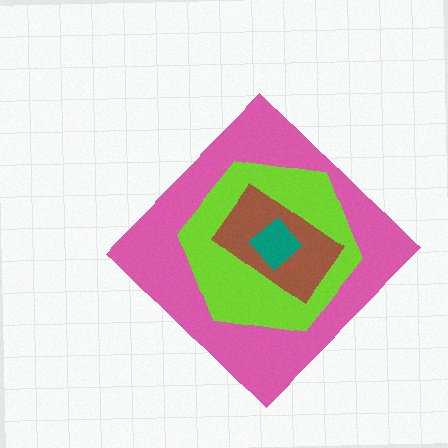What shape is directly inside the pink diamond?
The lime hexagon.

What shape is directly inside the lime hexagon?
The brown rectangle.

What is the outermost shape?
The pink diamond.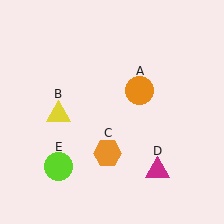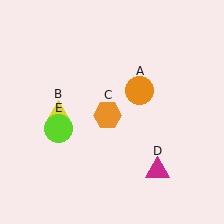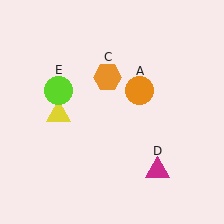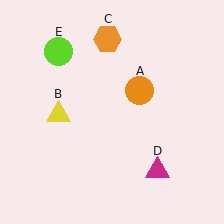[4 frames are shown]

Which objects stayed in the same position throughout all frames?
Orange circle (object A) and yellow triangle (object B) and magenta triangle (object D) remained stationary.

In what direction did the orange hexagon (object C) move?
The orange hexagon (object C) moved up.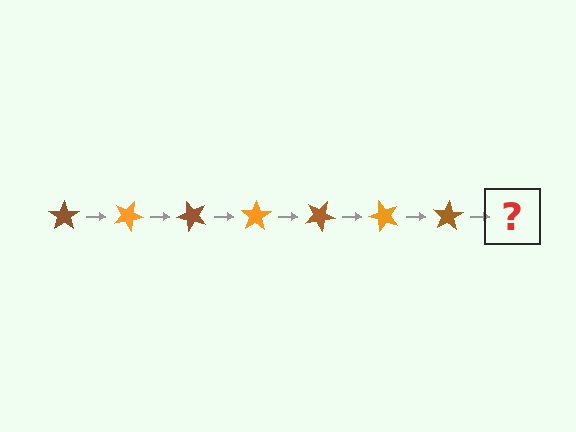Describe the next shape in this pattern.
It should be an orange star, rotated 175 degrees from the start.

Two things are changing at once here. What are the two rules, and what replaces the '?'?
The two rules are that it rotates 25 degrees each step and the color cycles through brown and orange. The '?' should be an orange star, rotated 175 degrees from the start.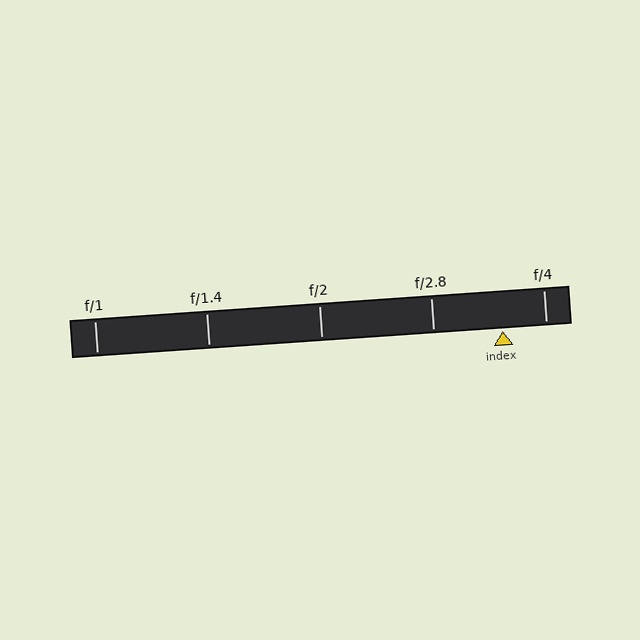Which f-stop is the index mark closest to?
The index mark is closest to f/4.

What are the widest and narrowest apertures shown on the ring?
The widest aperture shown is f/1 and the narrowest is f/4.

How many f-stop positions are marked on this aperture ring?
There are 5 f-stop positions marked.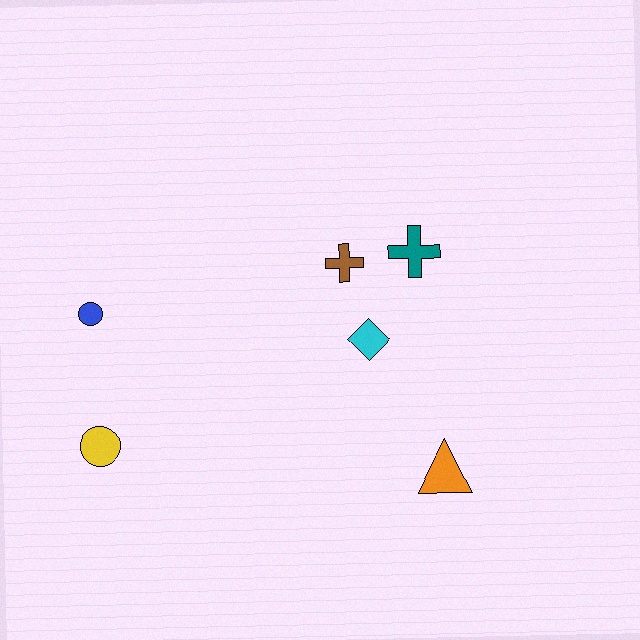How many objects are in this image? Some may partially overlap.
There are 6 objects.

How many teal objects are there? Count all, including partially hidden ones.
There is 1 teal object.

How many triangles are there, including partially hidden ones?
There is 1 triangle.